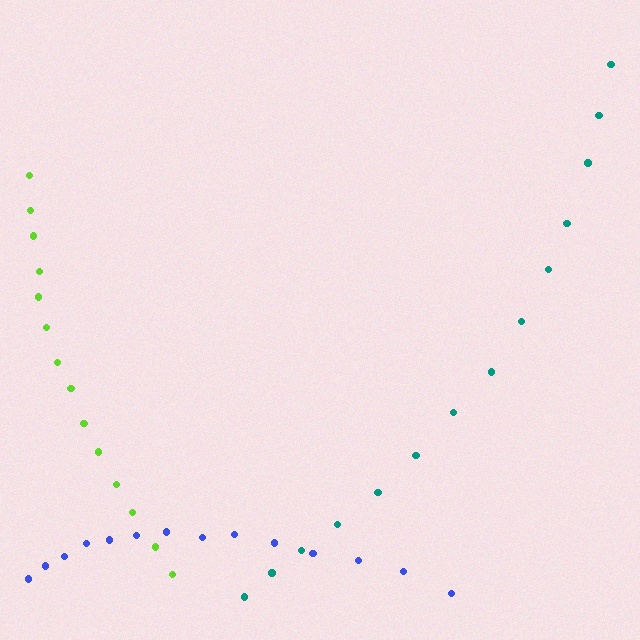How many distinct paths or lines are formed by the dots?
There are 3 distinct paths.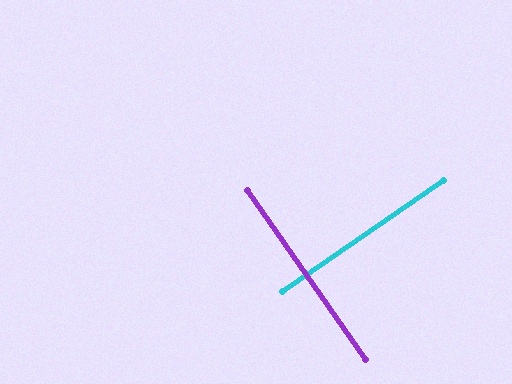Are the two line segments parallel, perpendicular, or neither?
Perpendicular — they meet at approximately 90°.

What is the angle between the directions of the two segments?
Approximately 90 degrees.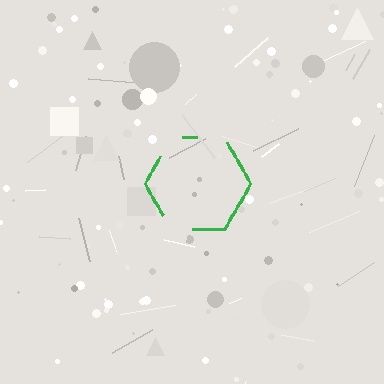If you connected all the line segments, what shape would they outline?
They would outline a hexagon.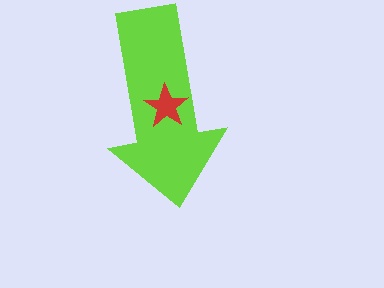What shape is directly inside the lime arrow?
The red star.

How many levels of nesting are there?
2.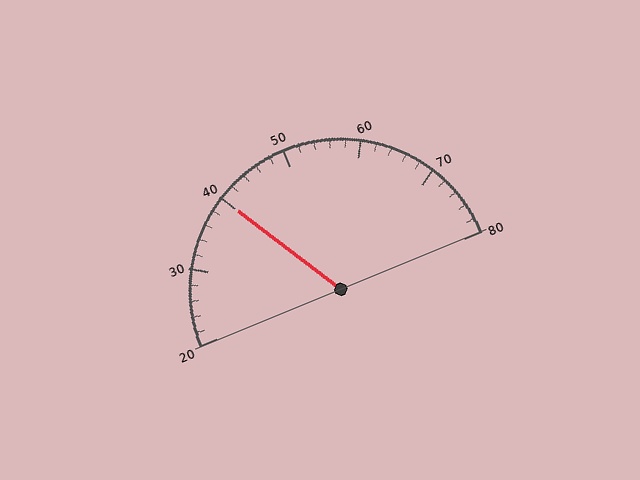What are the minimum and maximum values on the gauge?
The gauge ranges from 20 to 80.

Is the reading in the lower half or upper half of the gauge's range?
The reading is in the lower half of the range (20 to 80).